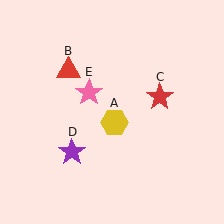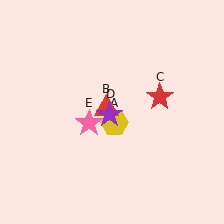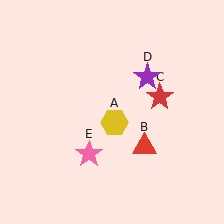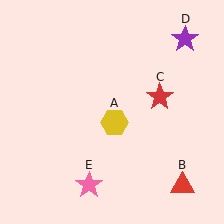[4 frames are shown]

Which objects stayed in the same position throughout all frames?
Yellow hexagon (object A) and red star (object C) remained stationary.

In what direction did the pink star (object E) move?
The pink star (object E) moved down.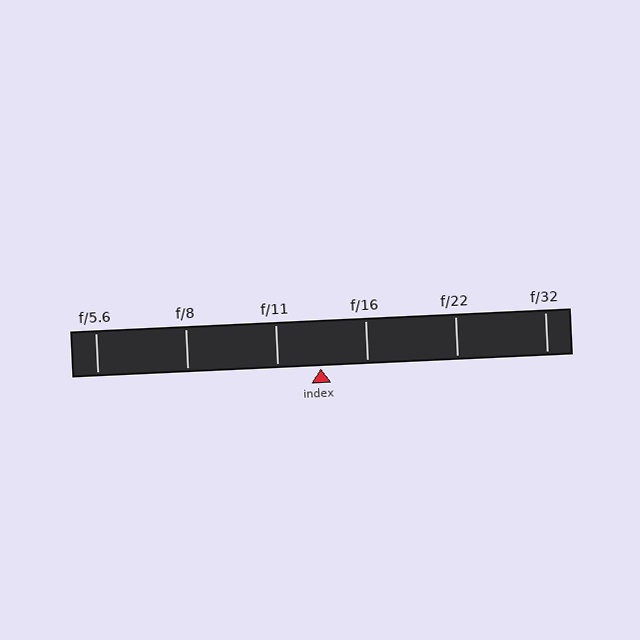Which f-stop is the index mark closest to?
The index mark is closest to f/11.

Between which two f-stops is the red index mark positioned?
The index mark is between f/11 and f/16.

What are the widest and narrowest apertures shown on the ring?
The widest aperture shown is f/5.6 and the narrowest is f/32.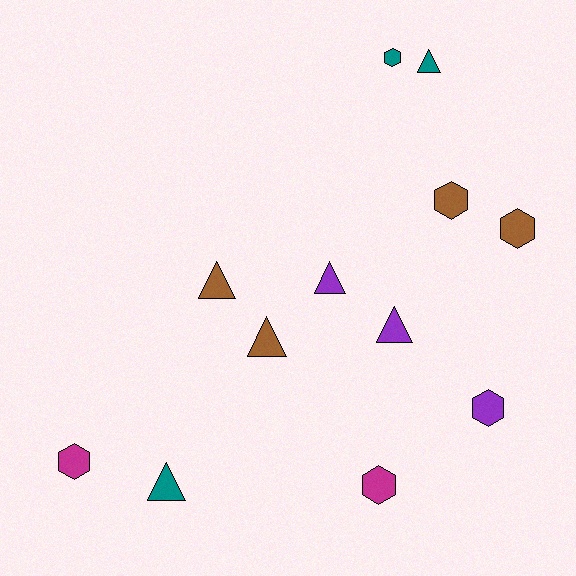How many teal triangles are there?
There are 2 teal triangles.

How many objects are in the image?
There are 12 objects.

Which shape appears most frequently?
Hexagon, with 6 objects.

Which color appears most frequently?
Brown, with 4 objects.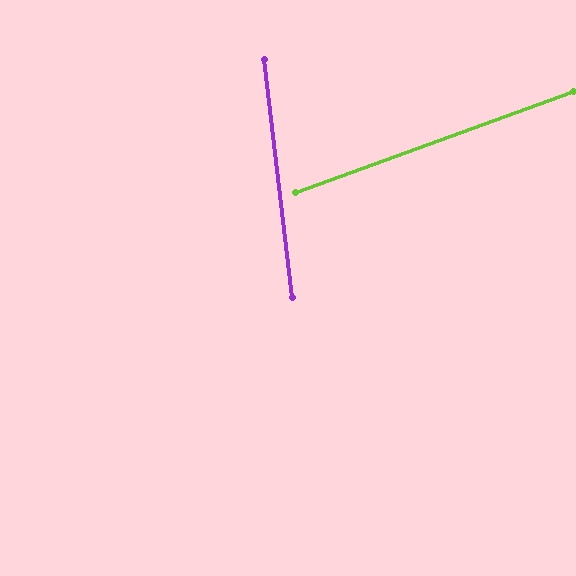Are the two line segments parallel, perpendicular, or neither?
Neither parallel nor perpendicular — they differ by about 77°.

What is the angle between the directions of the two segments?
Approximately 77 degrees.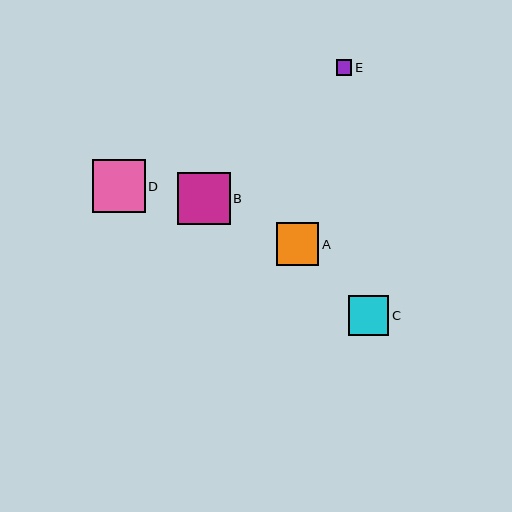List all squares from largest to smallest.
From largest to smallest: D, B, A, C, E.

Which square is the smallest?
Square E is the smallest with a size of approximately 16 pixels.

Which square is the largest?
Square D is the largest with a size of approximately 53 pixels.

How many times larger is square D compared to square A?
Square D is approximately 1.2 times the size of square A.